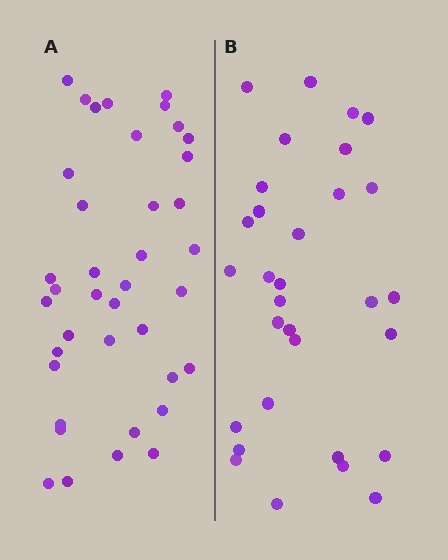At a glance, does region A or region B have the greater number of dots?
Region A (the left region) has more dots.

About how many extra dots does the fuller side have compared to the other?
Region A has roughly 8 or so more dots than region B.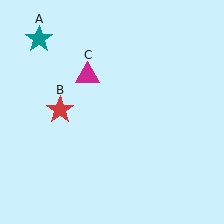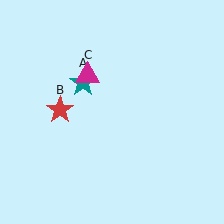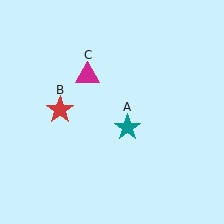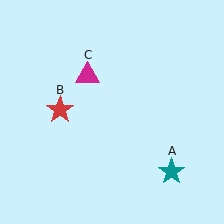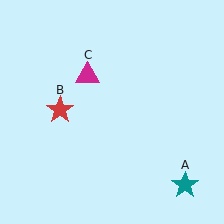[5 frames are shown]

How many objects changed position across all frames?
1 object changed position: teal star (object A).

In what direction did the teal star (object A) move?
The teal star (object A) moved down and to the right.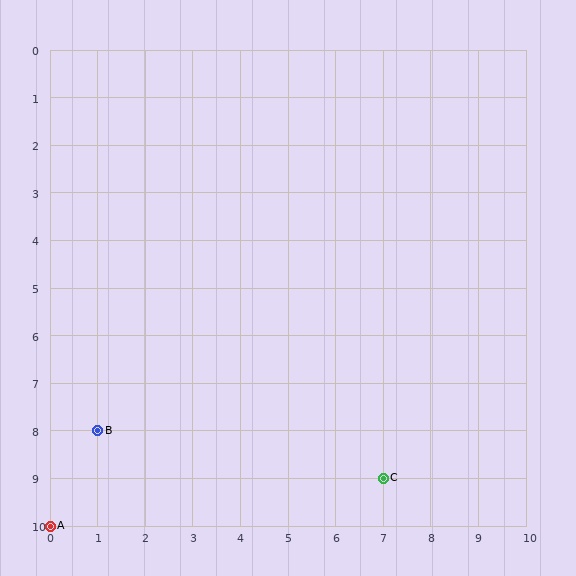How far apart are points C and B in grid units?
Points C and B are 6 columns and 1 row apart (about 6.1 grid units diagonally).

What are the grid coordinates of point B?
Point B is at grid coordinates (1, 8).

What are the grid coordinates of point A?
Point A is at grid coordinates (0, 10).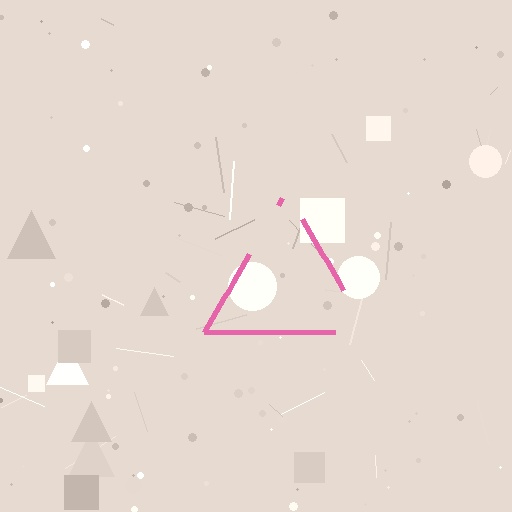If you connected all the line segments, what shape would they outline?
They would outline a triangle.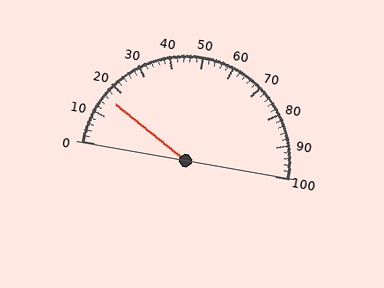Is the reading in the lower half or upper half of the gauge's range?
The reading is in the lower half of the range (0 to 100).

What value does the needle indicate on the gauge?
The needle indicates approximately 16.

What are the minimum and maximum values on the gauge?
The gauge ranges from 0 to 100.